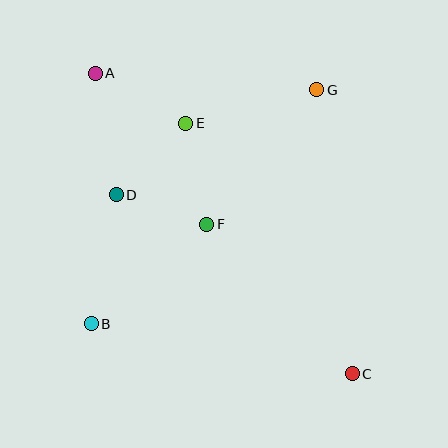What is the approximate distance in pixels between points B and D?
The distance between B and D is approximately 131 pixels.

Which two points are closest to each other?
Points D and F are closest to each other.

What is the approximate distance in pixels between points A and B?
The distance between A and B is approximately 251 pixels.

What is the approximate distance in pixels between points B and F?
The distance between B and F is approximately 152 pixels.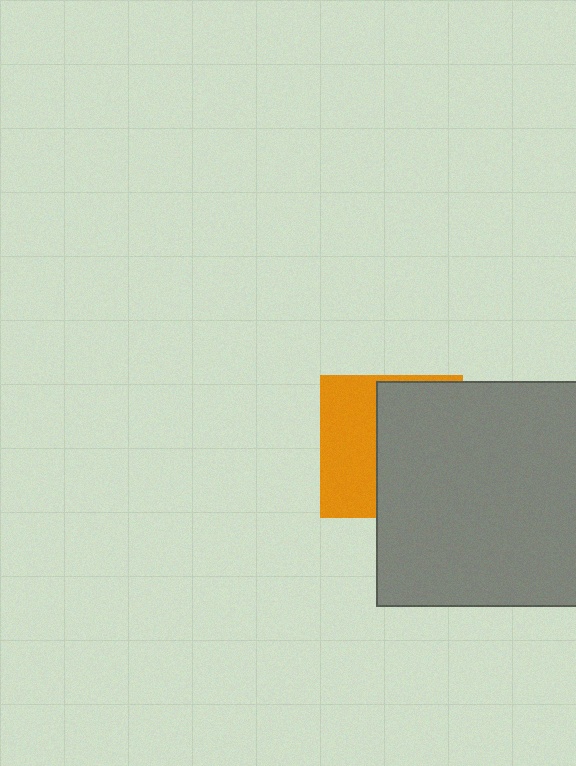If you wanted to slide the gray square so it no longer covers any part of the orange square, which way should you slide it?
Slide it right — that is the most direct way to separate the two shapes.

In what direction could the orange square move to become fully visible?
The orange square could move left. That would shift it out from behind the gray square entirely.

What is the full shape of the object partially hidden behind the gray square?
The partially hidden object is an orange square.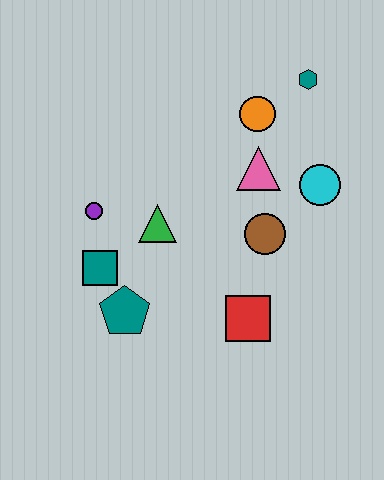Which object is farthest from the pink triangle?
The teal pentagon is farthest from the pink triangle.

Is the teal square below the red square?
No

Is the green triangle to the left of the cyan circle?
Yes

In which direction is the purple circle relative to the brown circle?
The purple circle is to the left of the brown circle.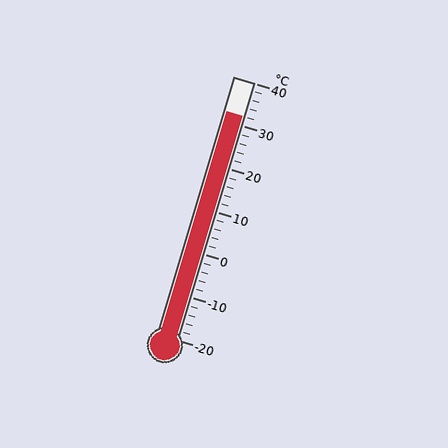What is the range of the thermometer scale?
The thermometer scale ranges from -20°C to 40°C.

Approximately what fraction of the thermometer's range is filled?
The thermometer is filled to approximately 85% of its range.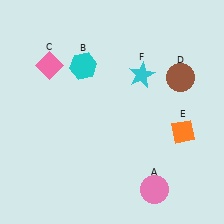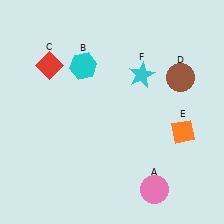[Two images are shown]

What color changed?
The diamond (C) changed from pink in Image 1 to red in Image 2.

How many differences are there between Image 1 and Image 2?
There is 1 difference between the two images.